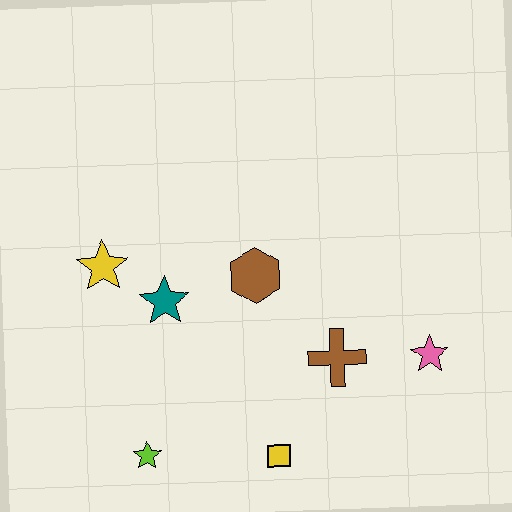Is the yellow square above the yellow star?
No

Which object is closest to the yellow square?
The brown cross is closest to the yellow square.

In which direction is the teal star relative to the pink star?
The teal star is to the left of the pink star.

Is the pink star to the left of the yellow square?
No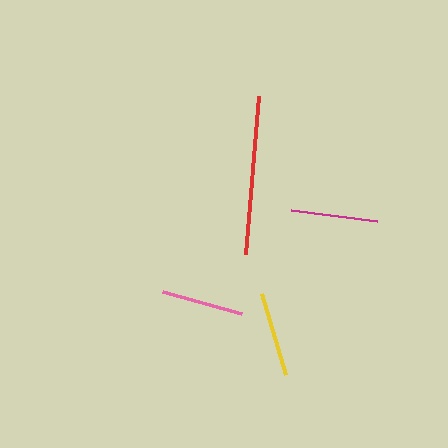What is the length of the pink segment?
The pink segment is approximately 82 pixels long.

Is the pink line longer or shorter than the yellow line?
The yellow line is longer than the pink line.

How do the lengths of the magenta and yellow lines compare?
The magenta and yellow lines are approximately the same length.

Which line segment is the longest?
The red line is the longest at approximately 159 pixels.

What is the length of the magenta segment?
The magenta segment is approximately 86 pixels long.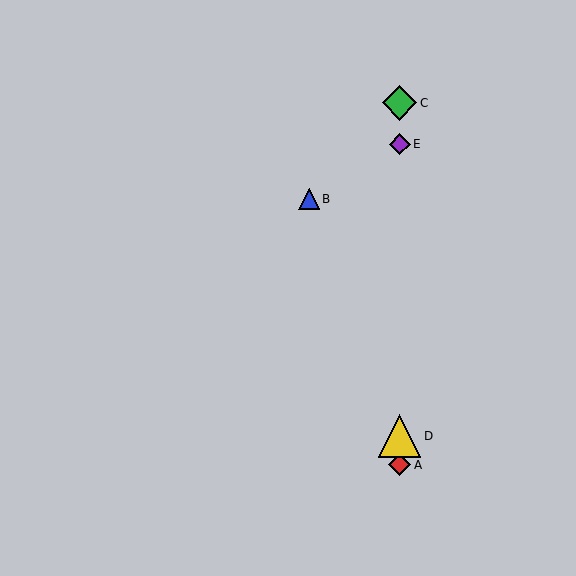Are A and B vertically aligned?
No, A is at x≈400 and B is at x≈309.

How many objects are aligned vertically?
4 objects (A, C, D, E) are aligned vertically.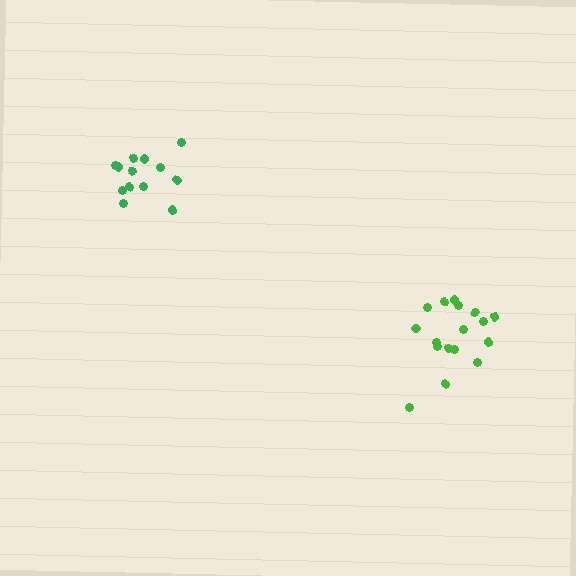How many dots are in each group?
Group 1: 17 dots, Group 2: 13 dots (30 total).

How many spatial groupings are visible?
There are 2 spatial groupings.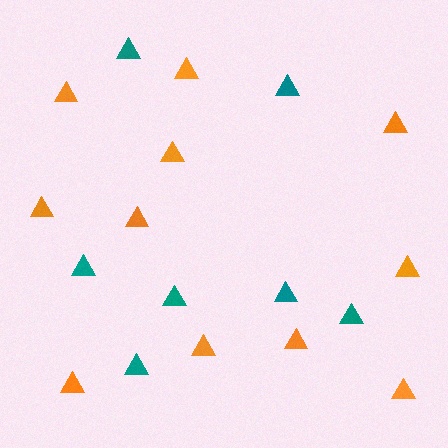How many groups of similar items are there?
There are 2 groups: one group of teal triangles (7) and one group of orange triangles (11).